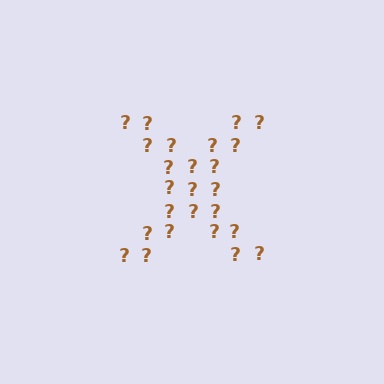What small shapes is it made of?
It is made of small question marks.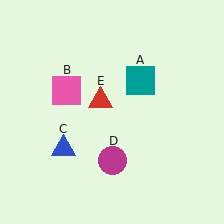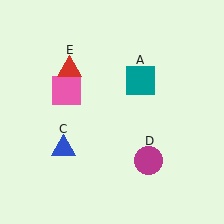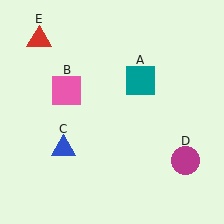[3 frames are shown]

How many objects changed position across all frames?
2 objects changed position: magenta circle (object D), red triangle (object E).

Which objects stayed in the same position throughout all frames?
Teal square (object A) and pink square (object B) and blue triangle (object C) remained stationary.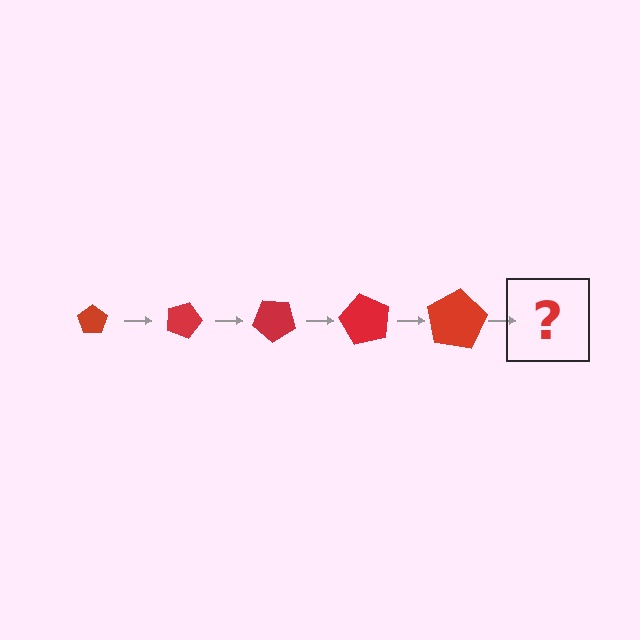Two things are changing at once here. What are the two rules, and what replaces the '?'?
The two rules are that the pentagon grows larger each step and it rotates 20 degrees each step. The '?' should be a pentagon, larger than the previous one and rotated 100 degrees from the start.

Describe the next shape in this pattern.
It should be a pentagon, larger than the previous one and rotated 100 degrees from the start.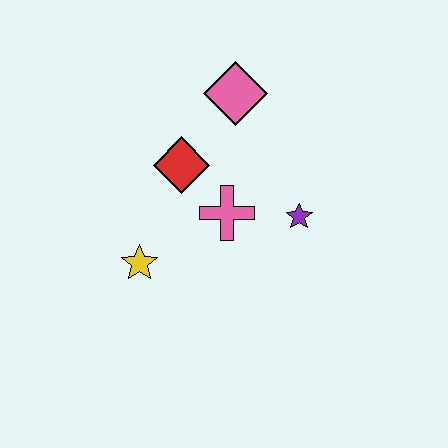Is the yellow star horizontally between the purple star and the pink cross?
No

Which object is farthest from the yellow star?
The pink diamond is farthest from the yellow star.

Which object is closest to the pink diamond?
The red diamond is closest to the pink diamond.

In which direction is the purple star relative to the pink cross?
The purple star is to the right of the pink cross.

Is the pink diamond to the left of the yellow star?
No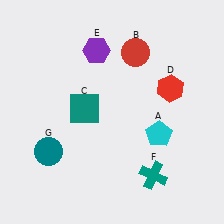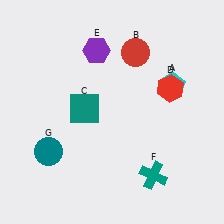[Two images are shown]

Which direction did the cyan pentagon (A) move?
The cyan pentagon (A) moved up.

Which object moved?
The cyan pentagon (A) moved up.